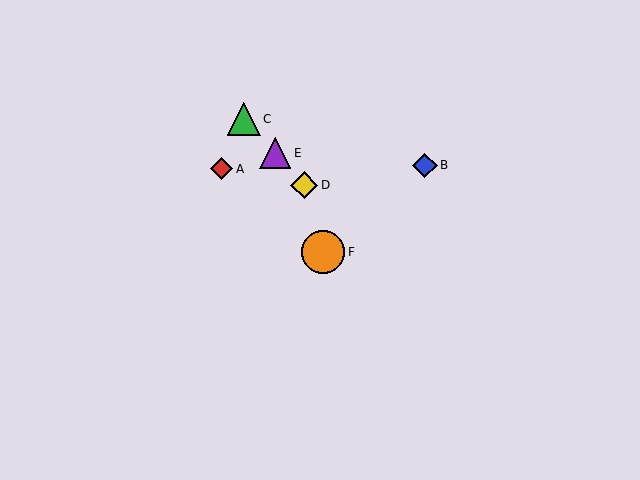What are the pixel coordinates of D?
Object D is at (304, 185).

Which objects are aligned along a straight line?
Objects C, D, E are aligned along a straight line.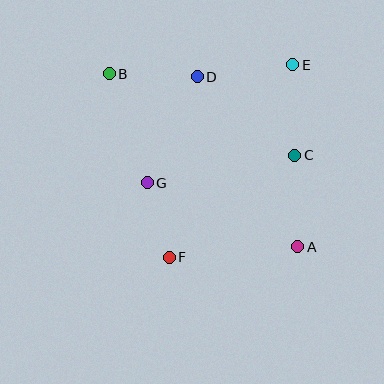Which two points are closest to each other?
Points F and G are closest to each other.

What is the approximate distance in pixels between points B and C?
The distance between B and C is approximately 203 pixels.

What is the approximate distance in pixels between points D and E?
The distance between D and E is approximately 96 pixels.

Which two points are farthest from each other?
Points A and B are farthest from each other.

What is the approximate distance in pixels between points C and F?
The distance between C and F is approximately 162 pixels.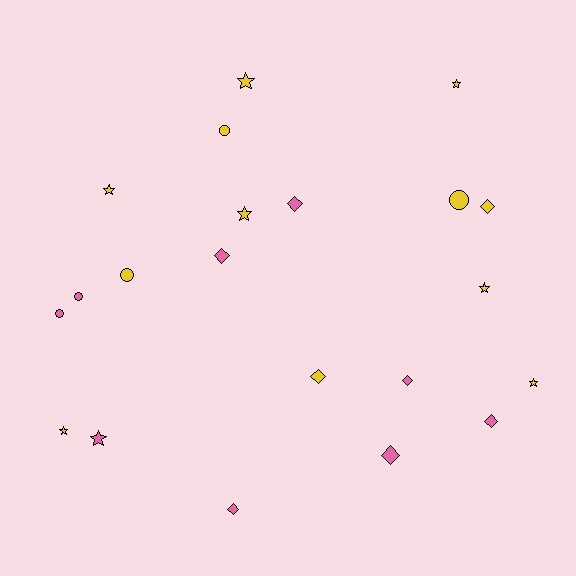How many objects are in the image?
There are 21 objects.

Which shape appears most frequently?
Diamond, with 8 objects.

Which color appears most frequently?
Yellow, with 12 objects.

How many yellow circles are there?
There are 3 yellow circles.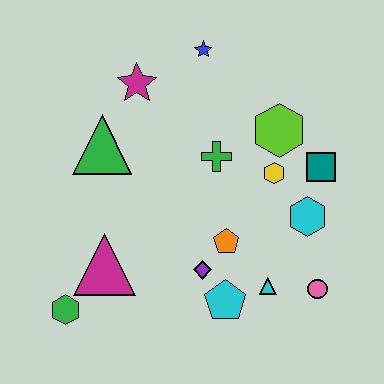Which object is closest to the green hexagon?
The magenta triangle is closest to the green hexagon.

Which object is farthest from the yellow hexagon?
The green hexagon is farthest from the yellow hexagon.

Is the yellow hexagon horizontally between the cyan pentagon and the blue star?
No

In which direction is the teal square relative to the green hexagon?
The teal square is to the right of the green hexagon.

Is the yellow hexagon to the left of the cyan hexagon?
Yes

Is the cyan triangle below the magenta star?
Yes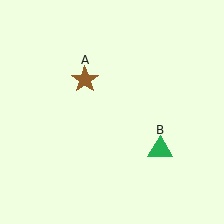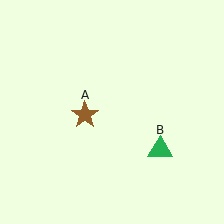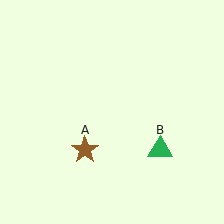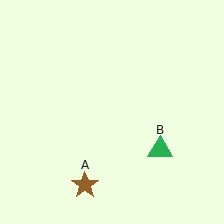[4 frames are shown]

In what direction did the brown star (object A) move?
The brown star (object A) moved down.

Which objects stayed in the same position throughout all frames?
Green triangle (object B) remained stationary.